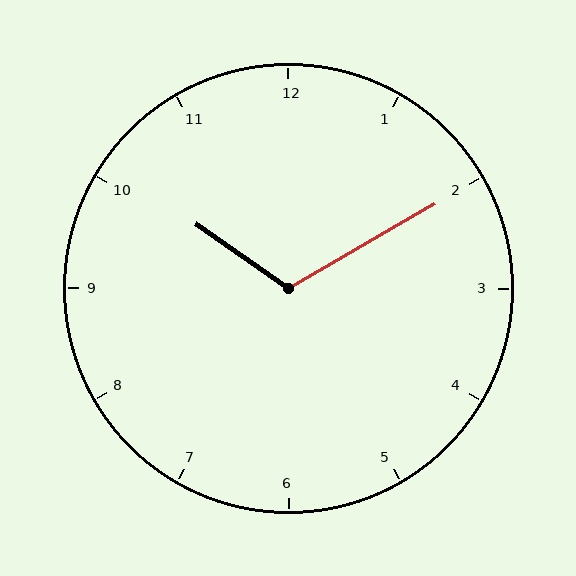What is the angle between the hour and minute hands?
Approximately 115 degrees.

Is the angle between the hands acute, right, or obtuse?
It is obtuse.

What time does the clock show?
10:10.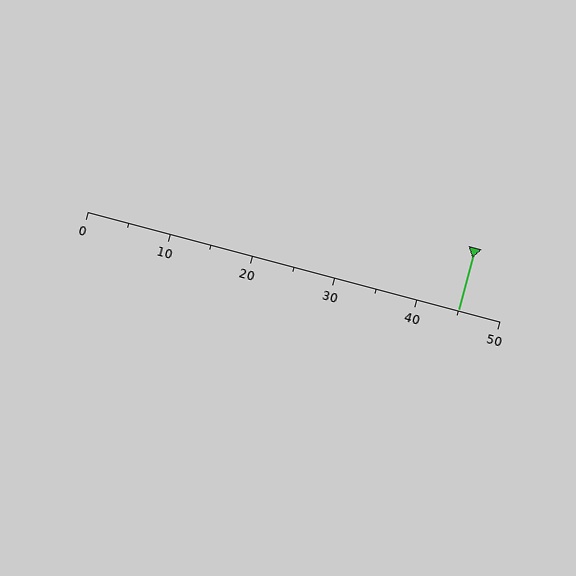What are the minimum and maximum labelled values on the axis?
The axis runs from 0 to 50.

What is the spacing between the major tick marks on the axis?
The major ticks are spaced 10 apart.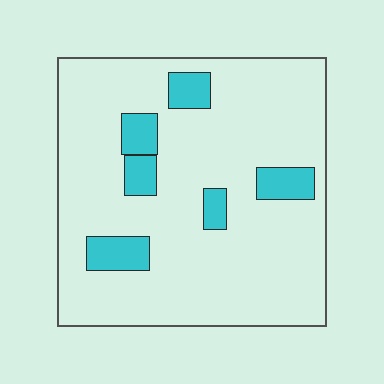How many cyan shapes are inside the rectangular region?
6.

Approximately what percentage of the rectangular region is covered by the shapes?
Approximately 15%.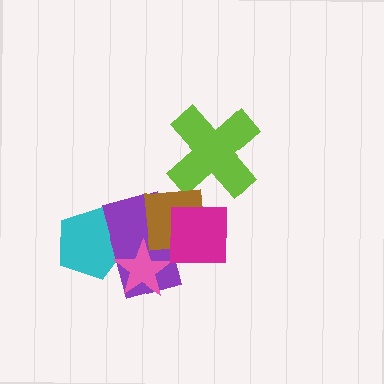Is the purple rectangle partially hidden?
Yes, it is partially covered by another shape.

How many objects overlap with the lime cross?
1 object overlaps with the lime cross.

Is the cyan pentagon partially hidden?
Yes, it is partially covered by another shape.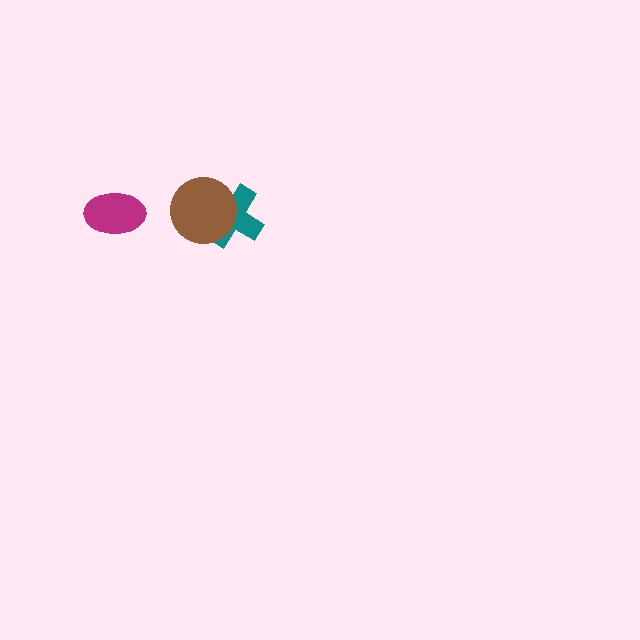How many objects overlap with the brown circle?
1 object overlaps with the brown circle.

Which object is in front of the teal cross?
The brown circle is in front of the teal cross.